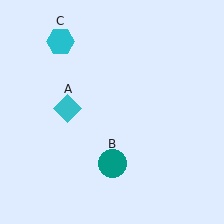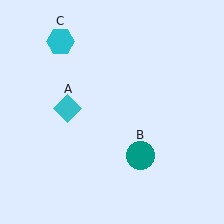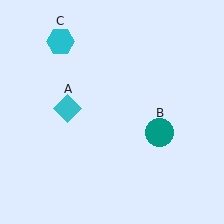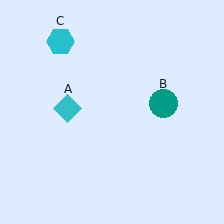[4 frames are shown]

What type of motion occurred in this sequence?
The teal circle (object B) rotated counterclockwise around the center of the scene.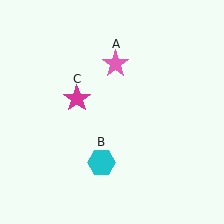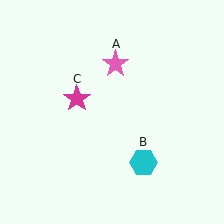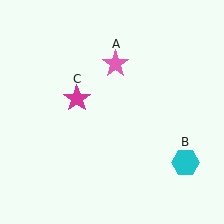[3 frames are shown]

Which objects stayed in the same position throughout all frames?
Pink star (object A) and magenta star (object C) remained stationary.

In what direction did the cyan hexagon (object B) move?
The cyan hexagon (object B) moved right.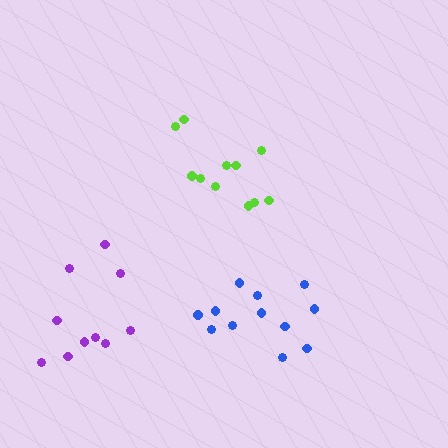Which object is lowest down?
The purple cluster is bottommost.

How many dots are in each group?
Group 1: 11 dots, Group 2: 10 dots, Group 3: 12 dots (33 total).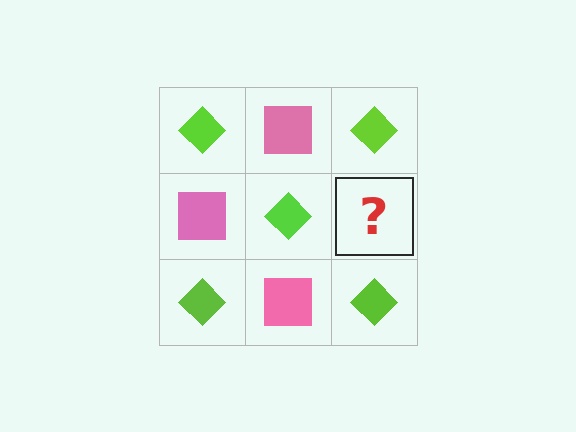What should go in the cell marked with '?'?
The missing cell should contain a pink square.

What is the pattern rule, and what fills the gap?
The rule is that it alternates lime diamond and pink square in a checkerboard pattern. The gap should be filled with a pink square.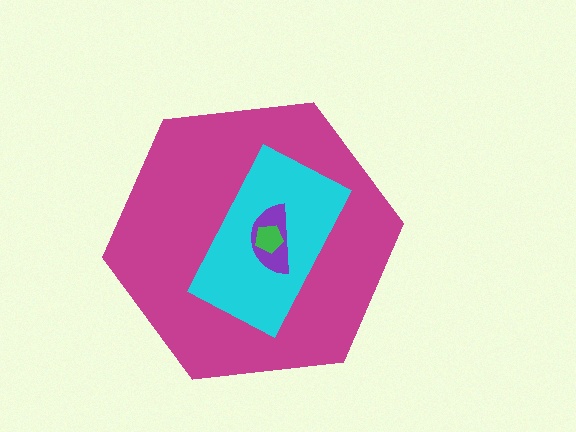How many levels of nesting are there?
4.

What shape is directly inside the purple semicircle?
The green pentagon.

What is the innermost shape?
The green pentagon.